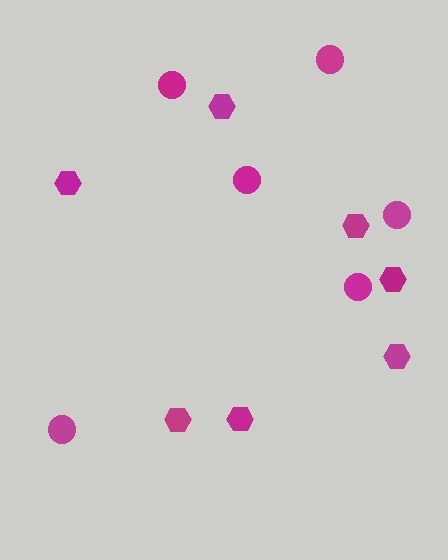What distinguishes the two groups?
There are 2 groups: one group of hexagons (7) and one group of circles (6).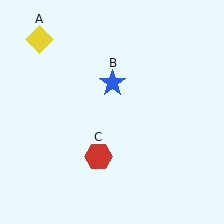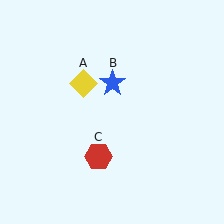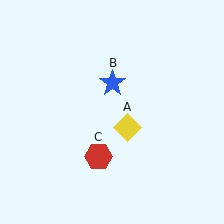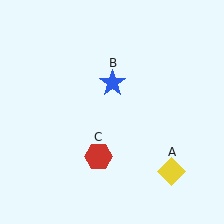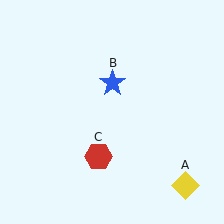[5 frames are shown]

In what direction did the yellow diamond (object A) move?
The yellow diamond (object A) moved down and to the right.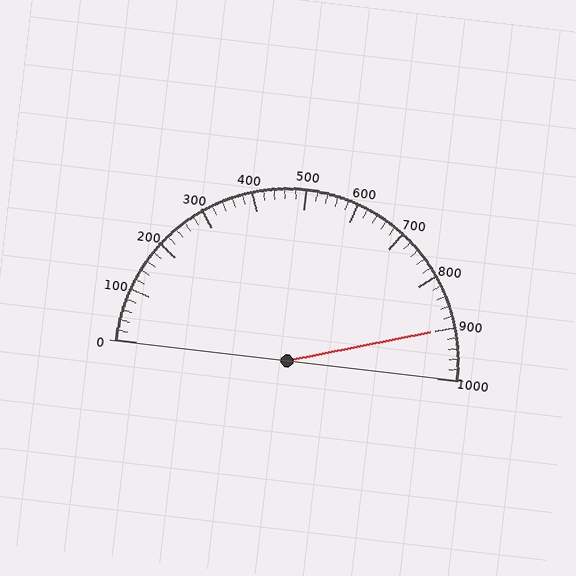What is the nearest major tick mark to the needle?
The nearest major tick mark is 900.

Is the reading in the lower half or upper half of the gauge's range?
The reading is in the upper half of the range (0 to 1000).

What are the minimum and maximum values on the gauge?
The gauge ranges from 0 to 1000.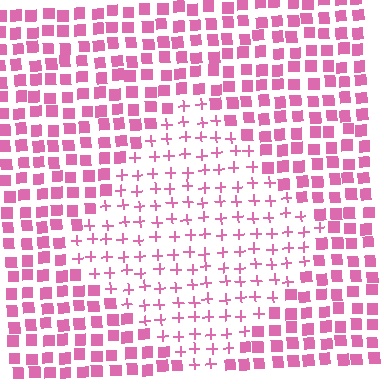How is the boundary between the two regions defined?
The boundary is defined by a change in element shape: plus signs inside vs. squares outside. All elements share the same color and spacing.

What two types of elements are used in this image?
The image uses plus signs inside the diamond region and squares outside it.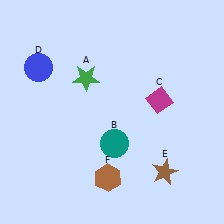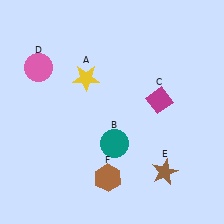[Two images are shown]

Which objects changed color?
A changed from green to yellow. D changed from blue to pink.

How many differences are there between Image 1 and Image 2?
There are 2 differences between the two images.